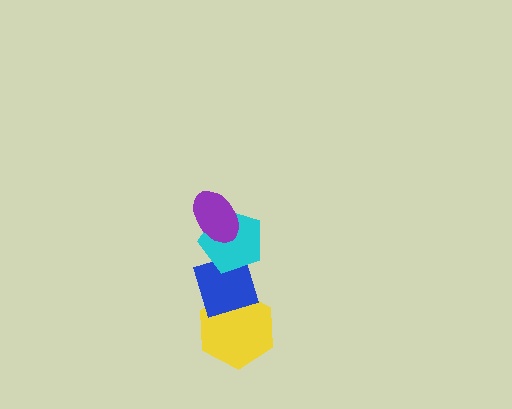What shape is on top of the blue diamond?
The cyan pentagon is on top of the blue diamond.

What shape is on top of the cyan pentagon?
The purple ellipse is on top of the cyan pentagon.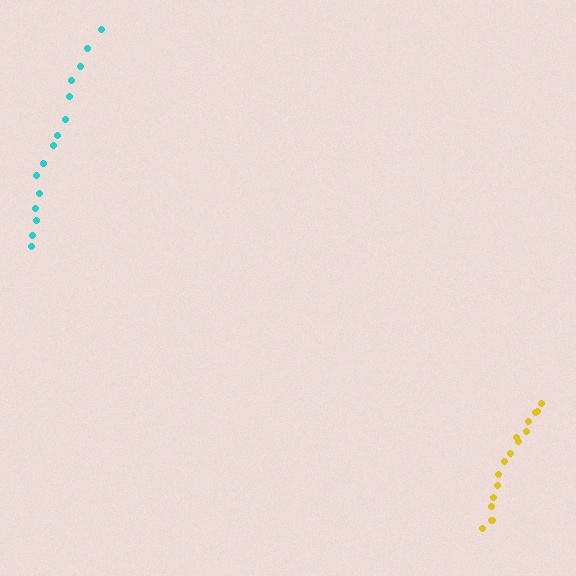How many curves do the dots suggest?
There are 2 distinct paths.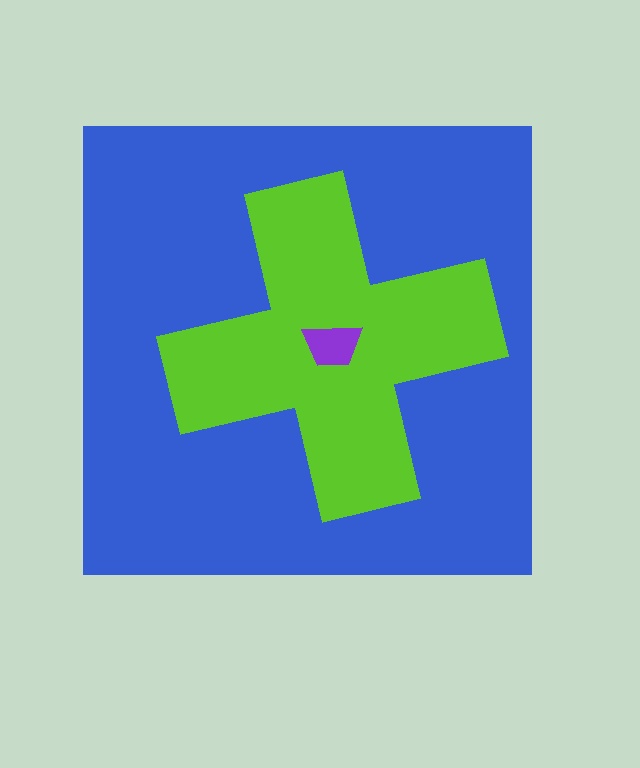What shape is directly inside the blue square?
The lime cross.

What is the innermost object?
The purple trapezoid.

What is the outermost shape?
The blue square.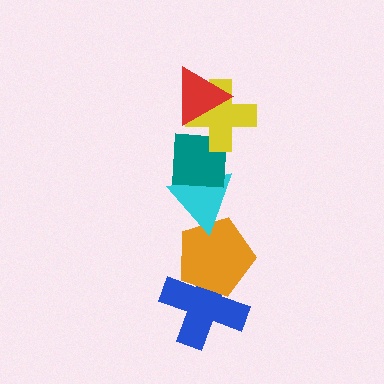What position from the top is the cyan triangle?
The cyan triangle is 4th from the top.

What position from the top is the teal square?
The teal square is 3rd from the top.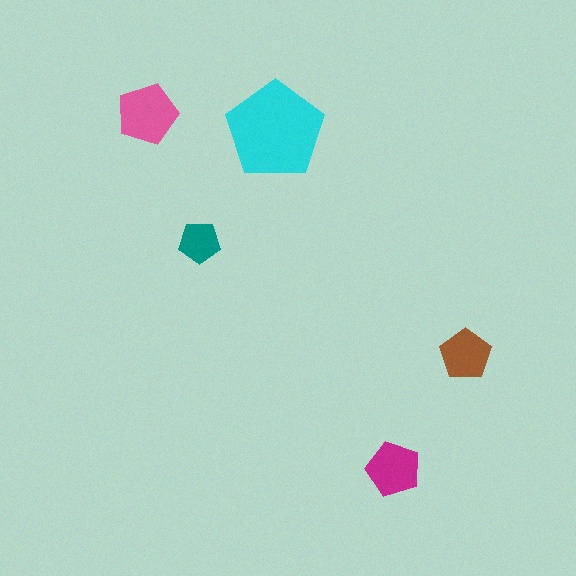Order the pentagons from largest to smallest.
the cyan one, the pink one, the magenta one, the brown one, the teal one.